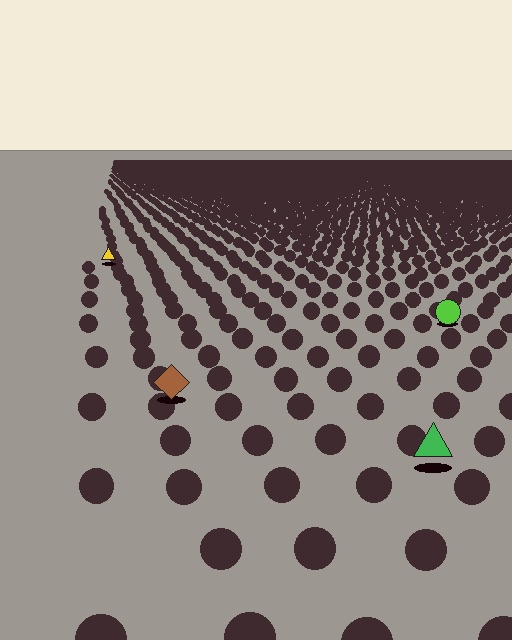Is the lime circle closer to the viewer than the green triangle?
No. The green triangle is closer — you can tell from the texture gradient: the ground texture is coarser near it.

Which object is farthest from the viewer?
The yellow triangle is farthest from the viewer. It appears smaller and the ground texture around it is denser.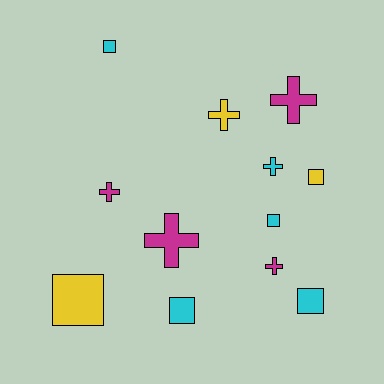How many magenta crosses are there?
There are 4 magenta crosses.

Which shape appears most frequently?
Cross, with 6 objects.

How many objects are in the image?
There are 12 objects.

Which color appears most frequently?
Cyan, with 5 objects.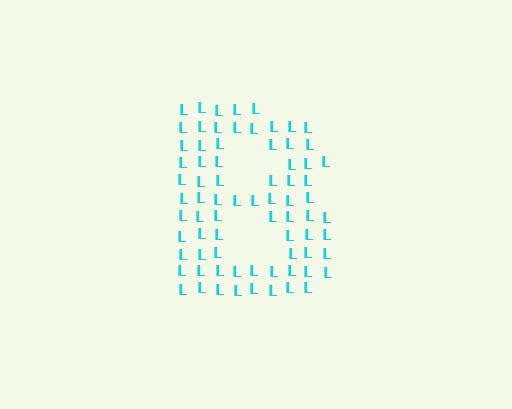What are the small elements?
The small elements are letter L's.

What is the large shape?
The large shape is the letter B.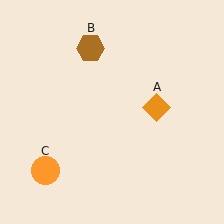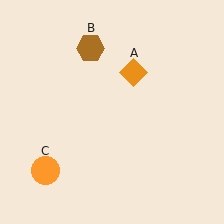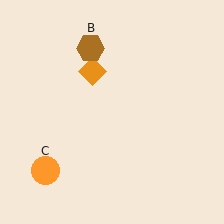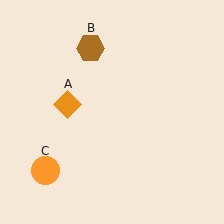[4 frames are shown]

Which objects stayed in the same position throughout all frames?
Brown hexagon (object B) and orange circle (object C) remained stationary.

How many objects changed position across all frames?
1 object changed position: orange diamond (object A).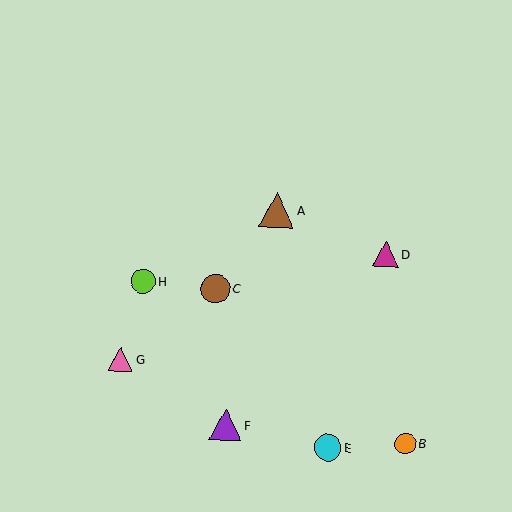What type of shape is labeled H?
Shape H is a lime circle.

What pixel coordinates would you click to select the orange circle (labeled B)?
Click at (405, 443) to select the orange circle B.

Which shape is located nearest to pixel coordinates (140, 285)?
The lime circle (labeled H) at (143, 281) is nearest to that location.